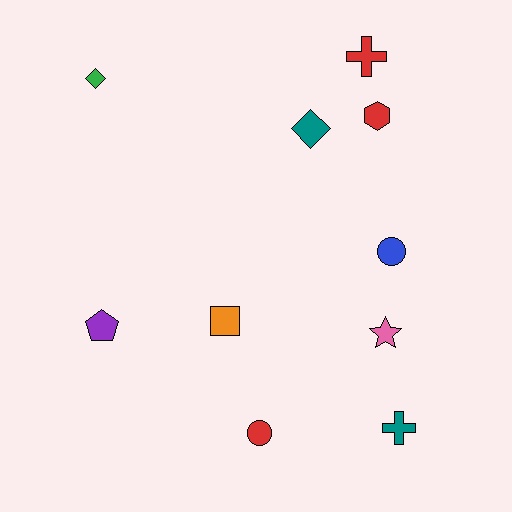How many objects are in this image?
There are 10 objects.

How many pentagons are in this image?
There is 1 pentagon.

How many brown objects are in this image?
There are no brown objects.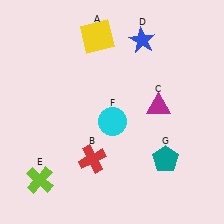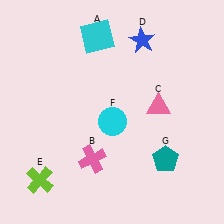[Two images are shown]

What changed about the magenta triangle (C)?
In Image 1, C is magenta. In Image 2, it changed to pink.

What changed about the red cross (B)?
In Image 1, B is red. In Image 2, it changed to pink.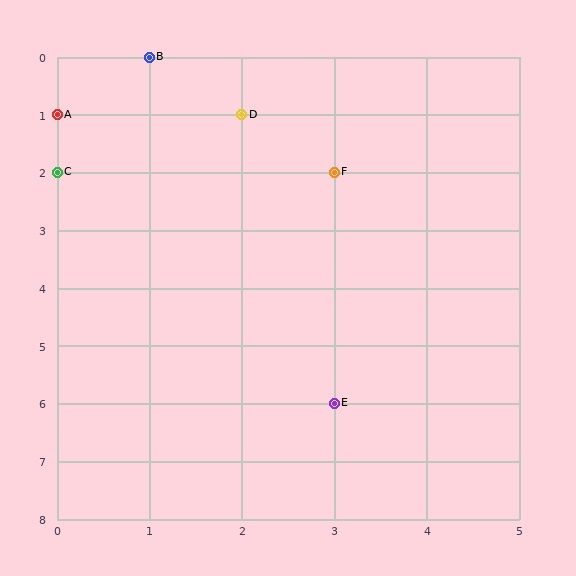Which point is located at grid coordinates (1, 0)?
Point B is at (1, 0).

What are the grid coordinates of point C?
Point C is at grid coordinates (0, 2).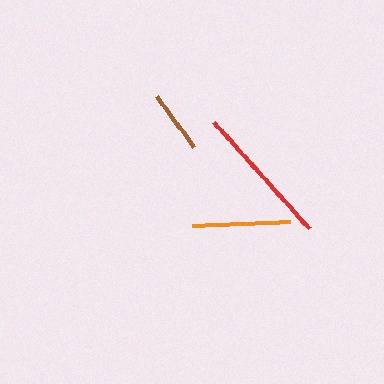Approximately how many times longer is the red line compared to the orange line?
The red line is approximately 1.5 times the length of the orange line.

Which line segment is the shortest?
The brown line is the shortest at approximately 62 pixels.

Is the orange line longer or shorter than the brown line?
The orange line is longer than the brown line.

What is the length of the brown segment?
The brown segment is approximately 62 pixels long.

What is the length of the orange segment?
The orange segment is approximately 98 pixels long.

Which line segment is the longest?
The red line is the longest at approximately 142 pixels.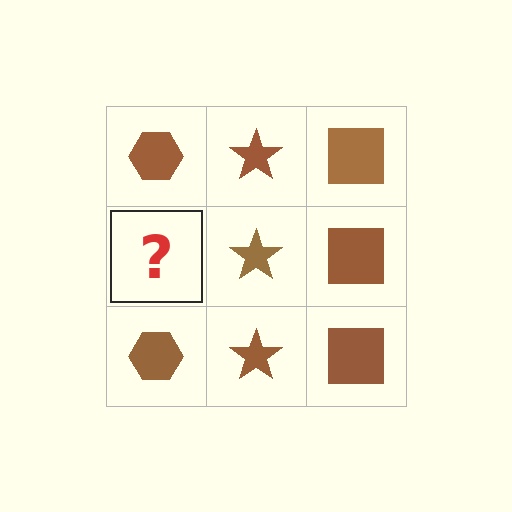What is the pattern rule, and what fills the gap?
The rule is that each column has a consistent shape. The gap should be filled with a brown hexagon.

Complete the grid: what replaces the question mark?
The question mark should be replaced with a brown hexagon.